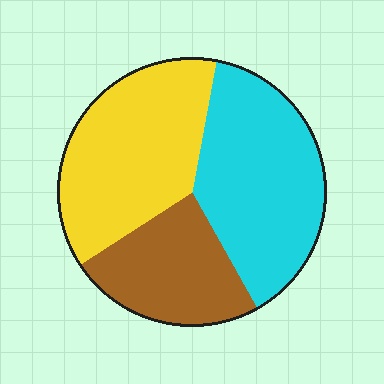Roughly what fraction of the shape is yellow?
Yellow takes up about three eighths (3/8) of the shape.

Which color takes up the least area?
Brown, at roughly 25%.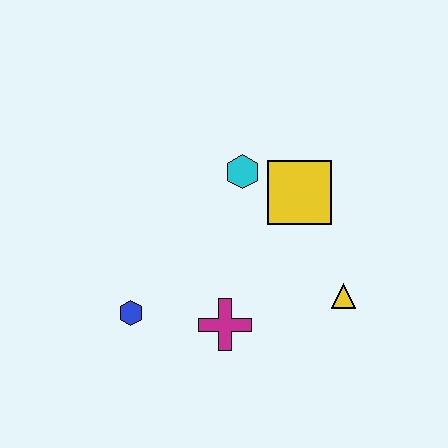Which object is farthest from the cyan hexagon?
The blue hexagon is farthest from the cyan hexagon.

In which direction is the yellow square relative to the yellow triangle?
The yellow square is above the yellow triangle.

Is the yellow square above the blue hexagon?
Yes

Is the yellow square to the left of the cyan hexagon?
No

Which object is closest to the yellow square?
The cyan hexagon is closest to the yellow square.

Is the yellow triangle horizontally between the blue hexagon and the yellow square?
No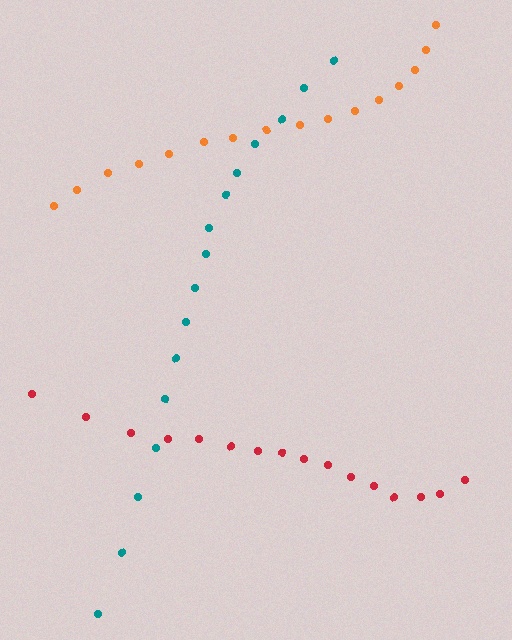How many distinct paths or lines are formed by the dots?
There are 3 distinct paths.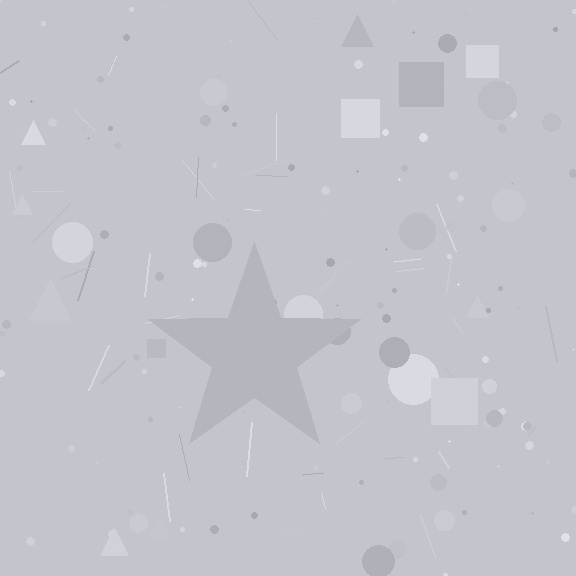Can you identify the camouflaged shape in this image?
The camouflaged shape is a star.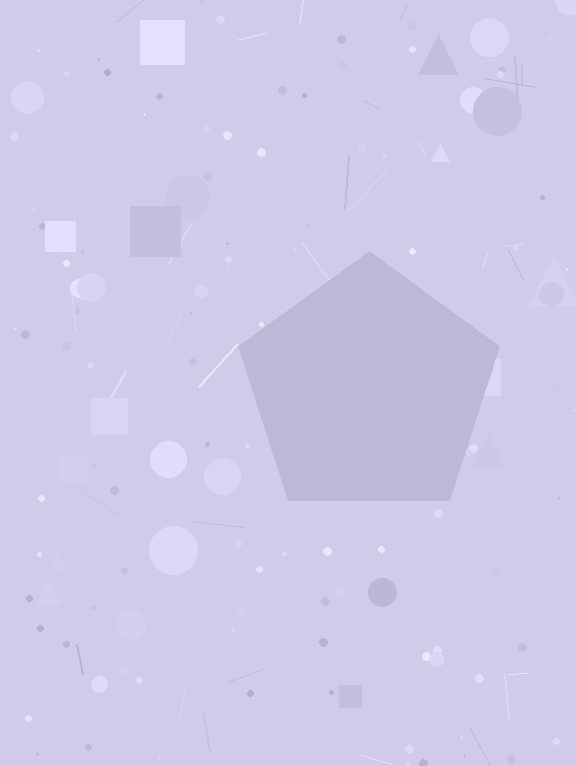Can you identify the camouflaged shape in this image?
The camouflaged shape is a pentagon.